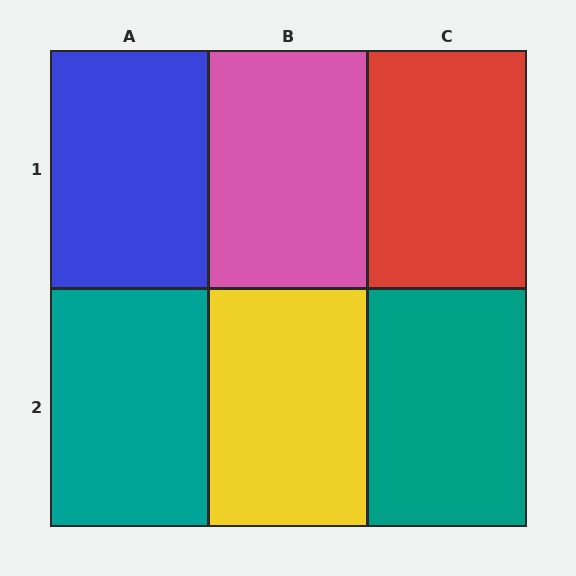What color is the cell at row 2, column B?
Yellow.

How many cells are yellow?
1 cell is yellow.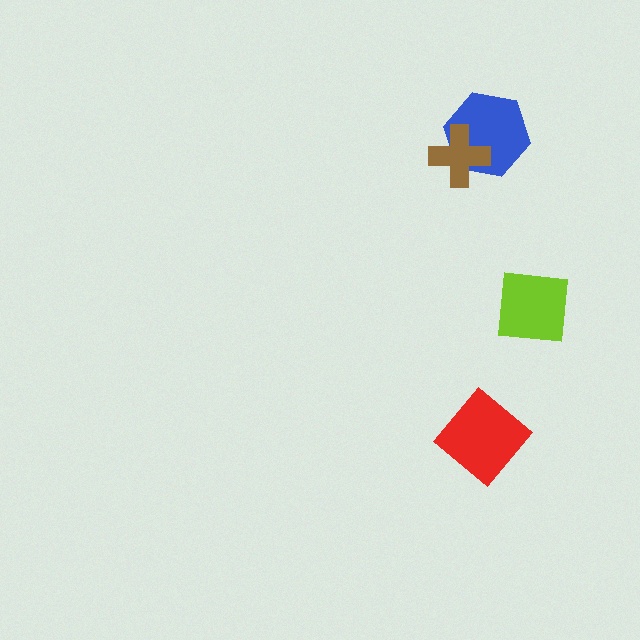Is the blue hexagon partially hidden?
Yes, it is partially covered by another shape.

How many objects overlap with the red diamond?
0 objects overlap with the red diamond.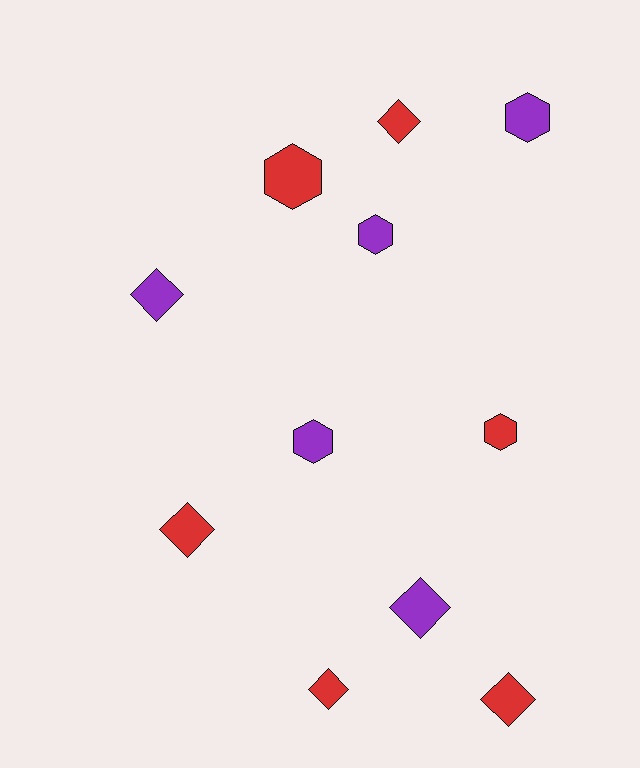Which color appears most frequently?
Red, with 6 objects.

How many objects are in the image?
There are 11 objects.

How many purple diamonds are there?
There are 2 purple diamonds.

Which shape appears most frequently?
Diamond, with 6 objects.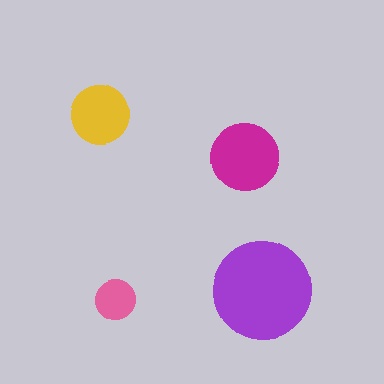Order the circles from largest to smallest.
the purple one, the magenta one, the yellow one, the pink one.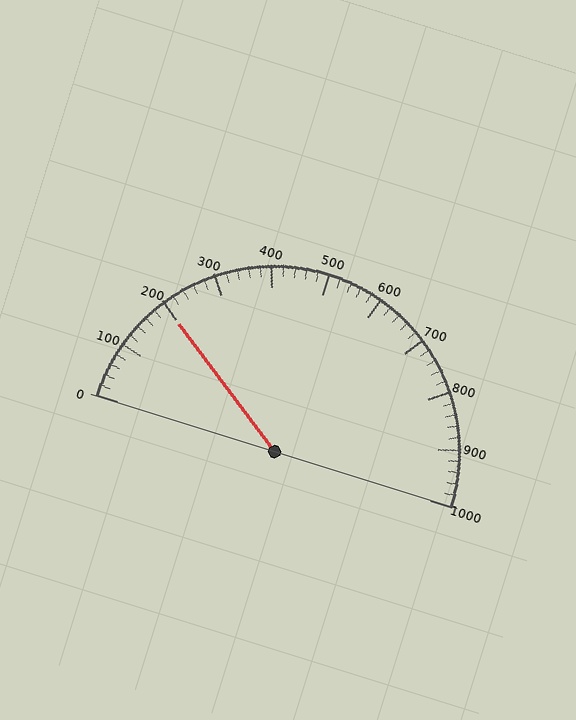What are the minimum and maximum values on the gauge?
The gauge ranges from 0 to 1000.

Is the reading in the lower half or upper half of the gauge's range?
The reading is in the lower half of the range (0 to 1000).